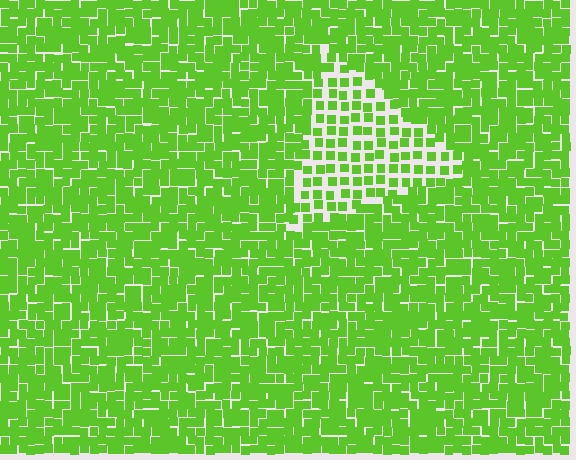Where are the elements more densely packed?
The elements are more densely packed outside the triangle boundary.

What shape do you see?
I see a triangle.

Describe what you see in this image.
The image contains small lime elements arranged at two different densities. A triangle-shaped region is visible where the elements are less densely packed than the surrounding area.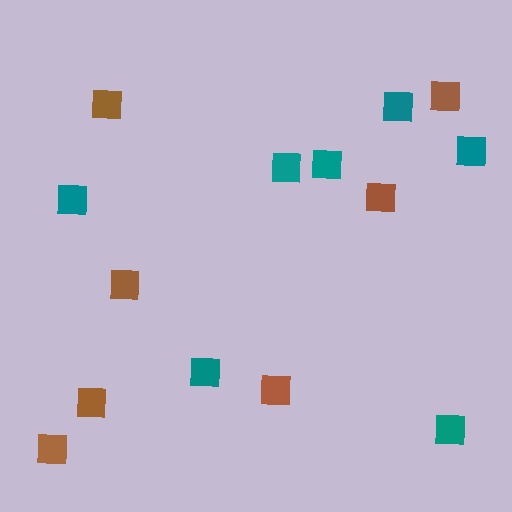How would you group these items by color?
There are 2 groups: one group of teal squares (7) and one group of brown squares (7).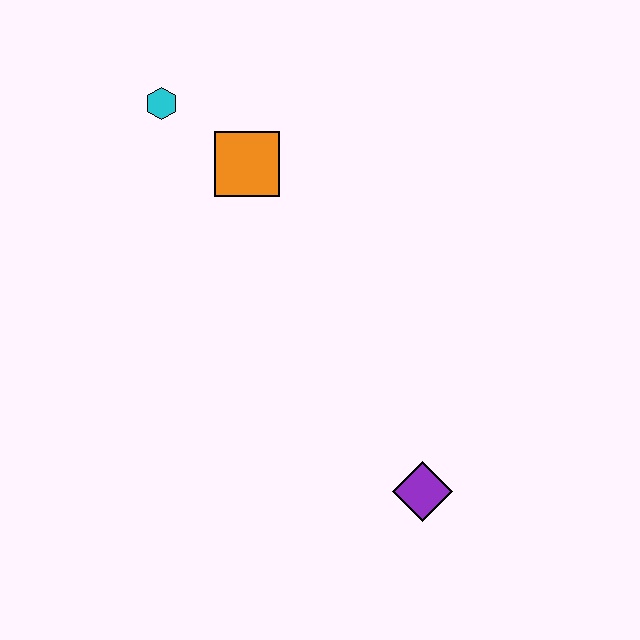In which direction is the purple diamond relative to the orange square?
The purple diamond is below the orange square.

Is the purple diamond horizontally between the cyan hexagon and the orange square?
No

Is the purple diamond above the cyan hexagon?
No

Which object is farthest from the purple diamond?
The cyan hexagon is farthest from the purple diamond.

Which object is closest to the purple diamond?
The orange square is closest to the purple diamond.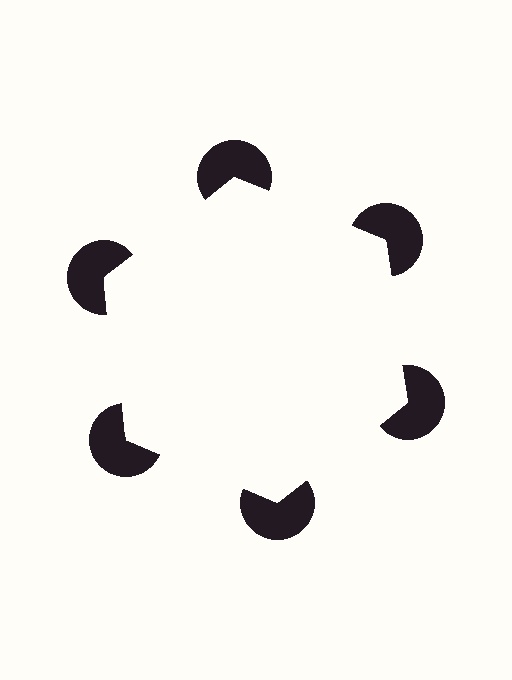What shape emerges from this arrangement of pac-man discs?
An illusory hexagon — its edges are inferred from the aligned wedge cuts in the pac-man discs, not physically drawn.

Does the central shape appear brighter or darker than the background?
It typically appears slightly brighter than the background, even though no actual brightness change is drawn.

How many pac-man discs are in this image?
There are 6 — one at each vertex of the illusory hexagon.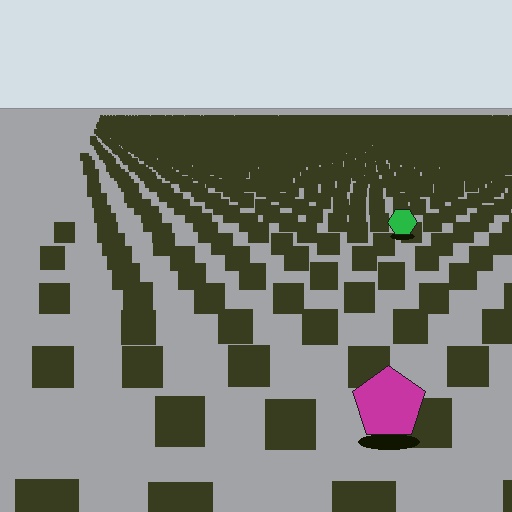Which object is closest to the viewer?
The magenta pentagon is closest. The texture marks near it are larger and more spread out.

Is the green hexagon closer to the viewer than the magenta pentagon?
No. The magenta pentagon is closer — you can tell from the texture gradient: the ground texture is coarser near it.